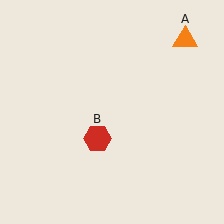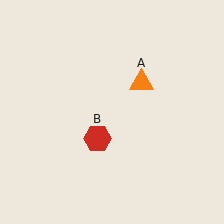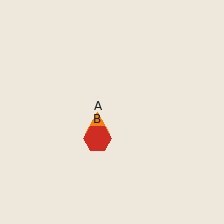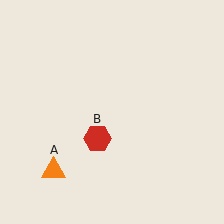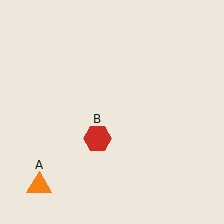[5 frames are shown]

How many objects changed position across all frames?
1 object changed position: orange triangle (object A).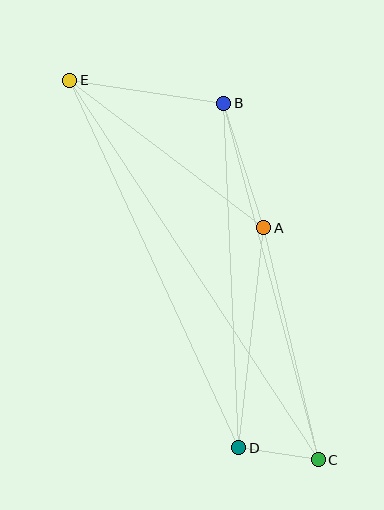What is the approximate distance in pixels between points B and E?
The distance between B and E is approximately 156 pixels.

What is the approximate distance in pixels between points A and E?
The distance between A and E is approximately 244 pixels.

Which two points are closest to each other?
Points C and D are closest to each other.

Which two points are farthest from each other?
Points C and E are farthest from each other.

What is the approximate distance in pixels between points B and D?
The distance between B and D is approximately 345 pixels.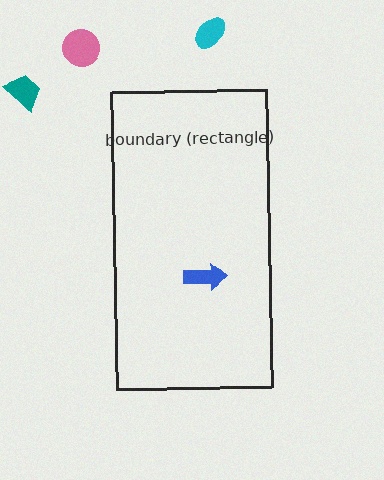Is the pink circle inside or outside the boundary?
Outside.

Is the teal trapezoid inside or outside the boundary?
Outside.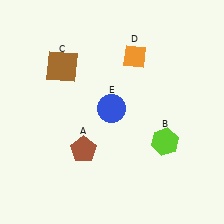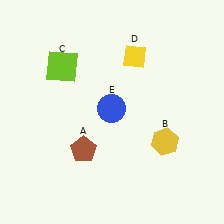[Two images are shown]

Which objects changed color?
B changed from lime to yellow. C changed from brown to lime. D changed from orange to yellow.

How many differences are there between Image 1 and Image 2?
There are 3 differences between the two images.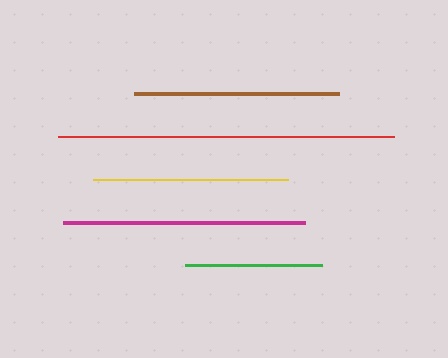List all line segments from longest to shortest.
From longest to shortest: red, magenta, brown, yellow, green.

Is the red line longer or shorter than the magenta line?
The red line is longer than the magenta line.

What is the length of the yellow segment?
The yellow segment is approximately 195 pixels long.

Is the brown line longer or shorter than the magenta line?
The magenta line is longer than the brown line.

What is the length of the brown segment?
The brown segment is approximately 205 pixels long.